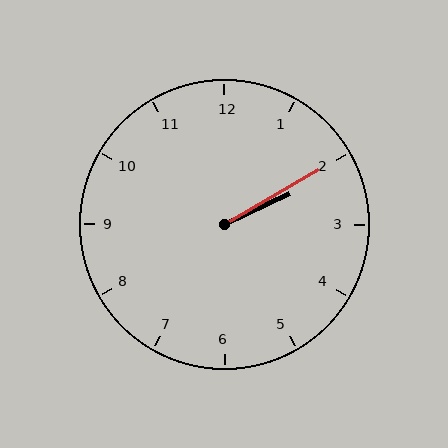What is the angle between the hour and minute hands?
Approximately 5 degrees.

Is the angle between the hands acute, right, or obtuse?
It is acute.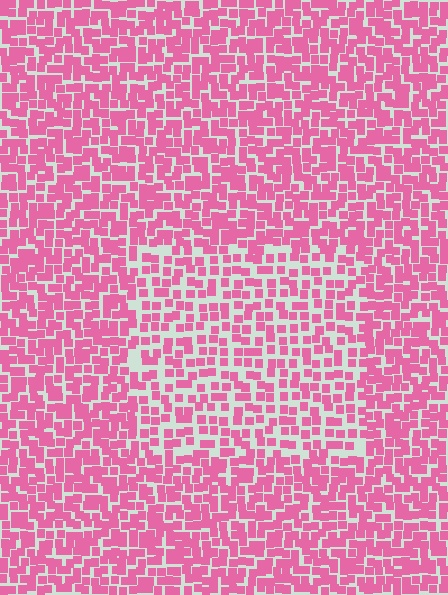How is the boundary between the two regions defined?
The boundary is defined by a change in element density (approximately 1.6x ratio). All elements are the same color, size, and shape.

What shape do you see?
I see a rectangle.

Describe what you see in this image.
The image contains small pink elements arranged at two different densities. A rectangle-shaped region is visible where the elements are less densely packed than the surrounding area.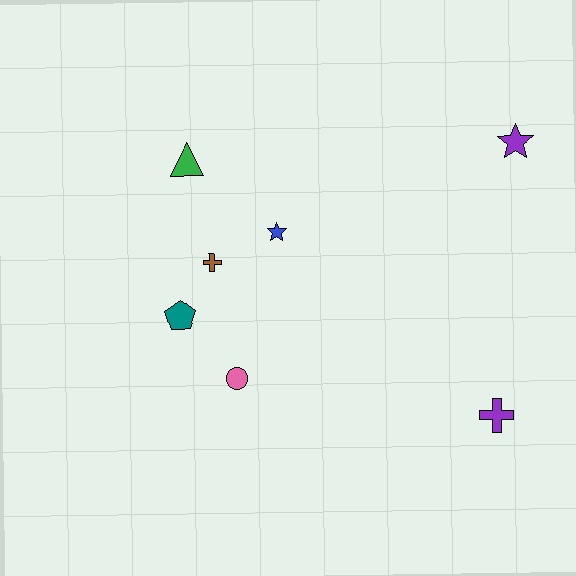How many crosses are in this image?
There are 2 crosses.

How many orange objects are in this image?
There are no orange objects.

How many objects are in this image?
There are 7 objects.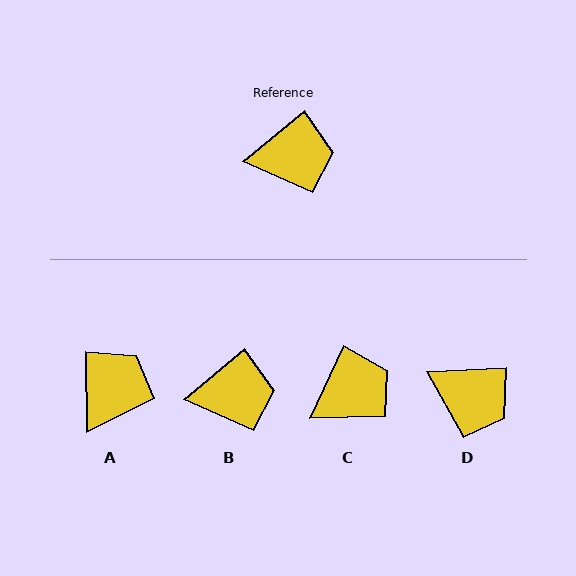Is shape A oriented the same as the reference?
No, it is off by about 50 degrees.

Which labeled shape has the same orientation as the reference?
B.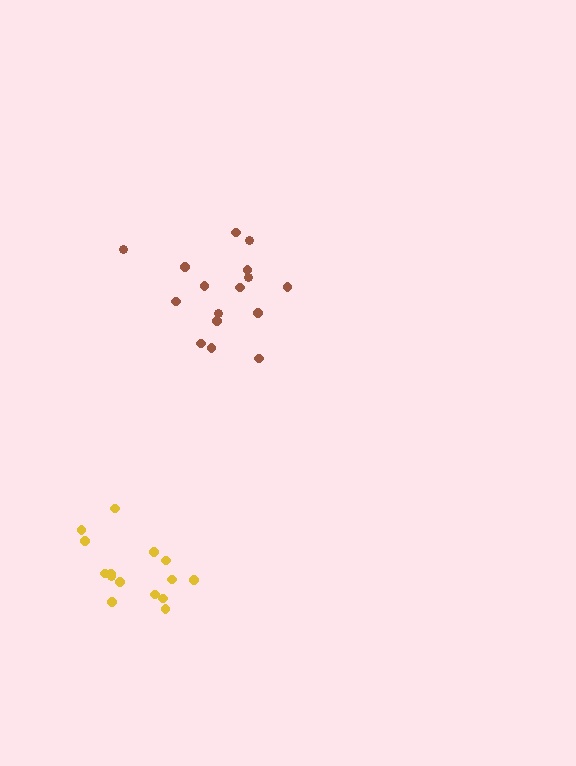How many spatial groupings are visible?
There are 2 spatial groupings.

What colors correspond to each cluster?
The clusters are colored: brown, yellow.